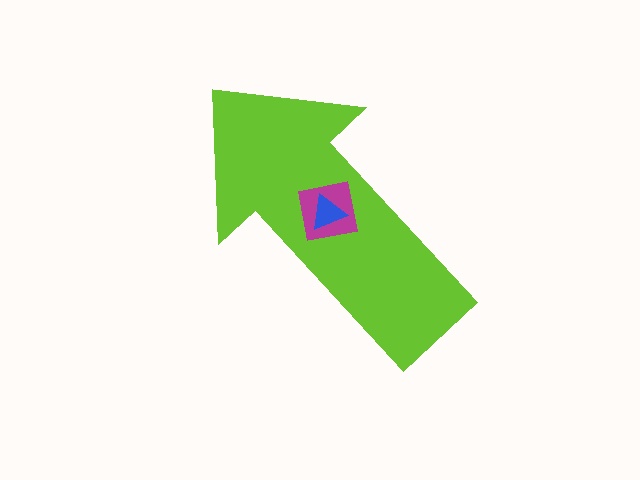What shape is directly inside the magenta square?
The blue triangle.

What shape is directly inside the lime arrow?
The magenta square.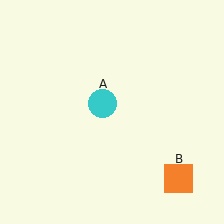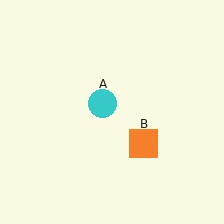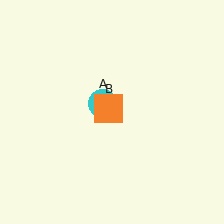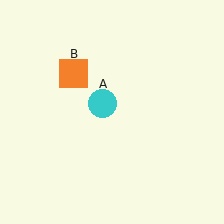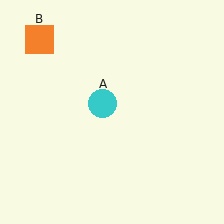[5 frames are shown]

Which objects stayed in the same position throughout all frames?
Cyan circle (object A) remained stationary.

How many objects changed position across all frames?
1 object changed position: orange square (object B).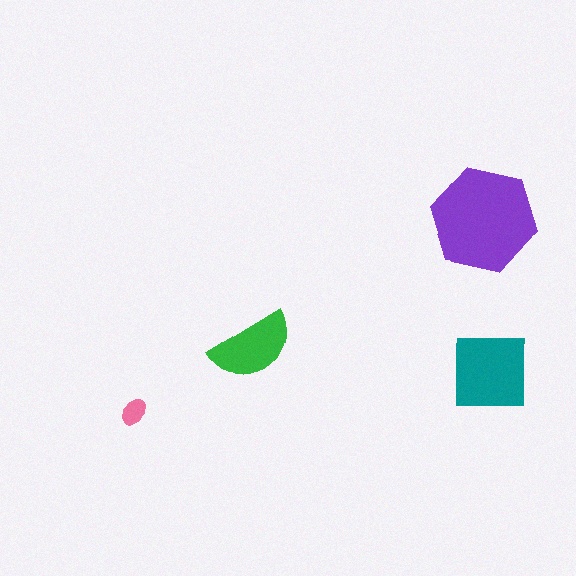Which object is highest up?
The purple hexagon is topmost.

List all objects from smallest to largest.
The pink ellipse, the green semicircle, the teal square, the purple hexagon.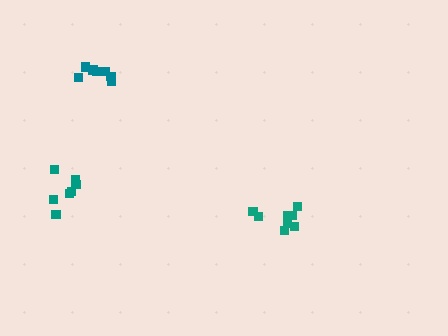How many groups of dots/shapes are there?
There are 3 groups.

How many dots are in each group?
Group 1: 7 dots, Group 2: 8 dots, Group 3: 8 dots (23 total).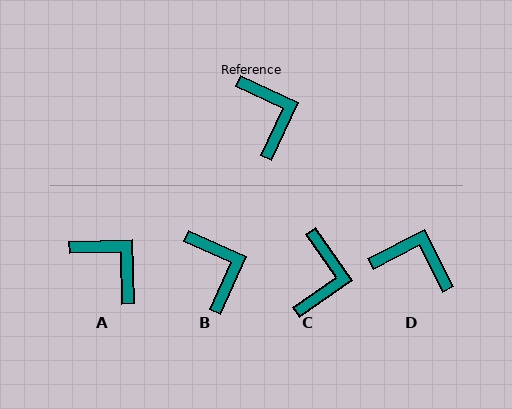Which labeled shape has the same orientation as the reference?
B.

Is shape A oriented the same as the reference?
No, it is off by about 26 degrees.